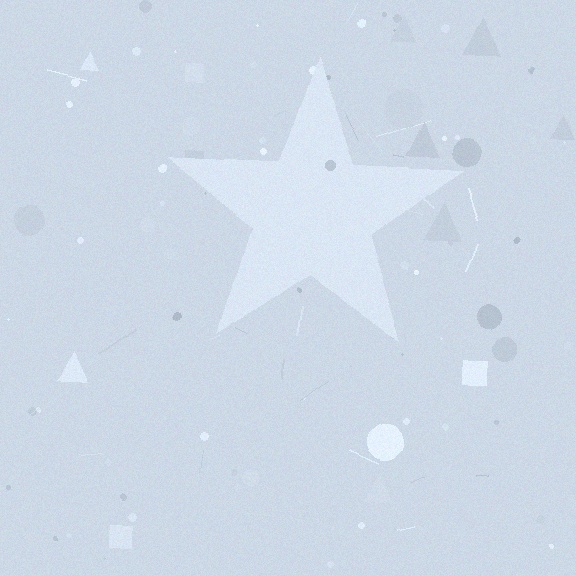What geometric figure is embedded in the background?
A star is embedded in the background.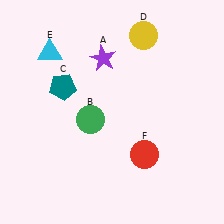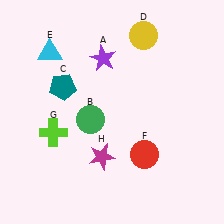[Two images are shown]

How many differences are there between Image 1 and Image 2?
There are 2 differences between the two images.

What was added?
A lime cross (G), a magenta star (H) were added in Image 2.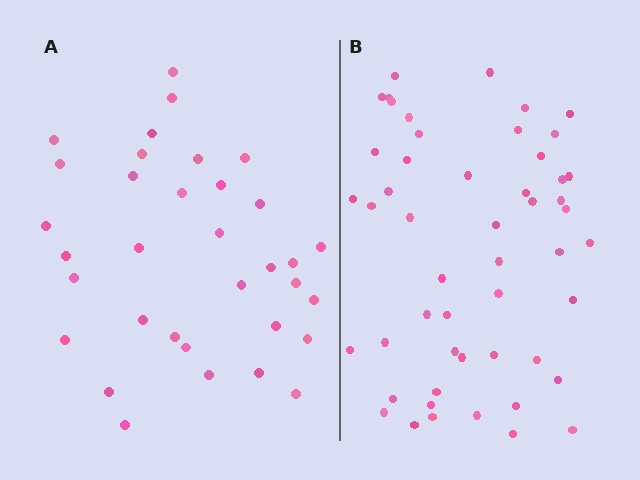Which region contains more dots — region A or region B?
Region B (the right region) has more dots.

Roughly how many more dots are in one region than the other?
Region B has approximately 15 more dots than region A.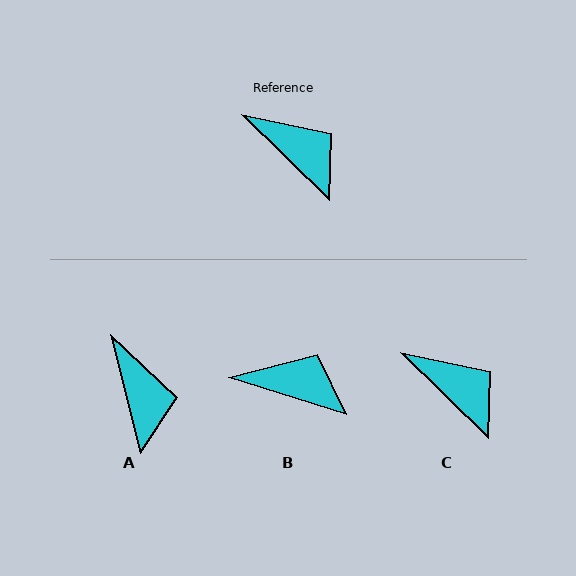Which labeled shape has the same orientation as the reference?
C.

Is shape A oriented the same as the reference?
No, it is off by about 32 degrees.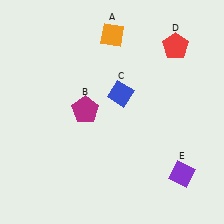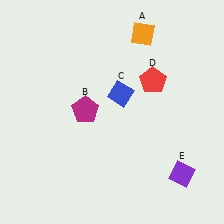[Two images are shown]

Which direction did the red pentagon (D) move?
The red pentagon (D) moved down.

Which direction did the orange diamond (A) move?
The orange diamond (A) moved right.